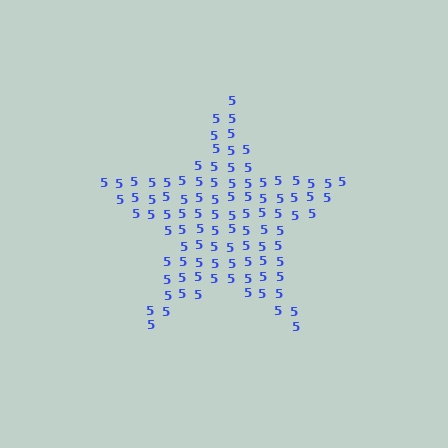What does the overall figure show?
The overall figure shows a star.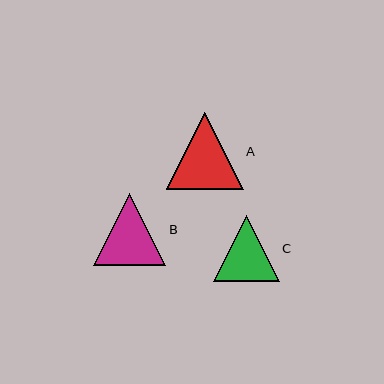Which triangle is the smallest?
Triangle C is the smallest with a size of approximately 66 pixels.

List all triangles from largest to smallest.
From largest to smallest: A, B, C.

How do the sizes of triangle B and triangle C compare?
Triangle B and triangle C are approximately the same size.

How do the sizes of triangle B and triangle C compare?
Triangle B and triangle C are approximately the same size.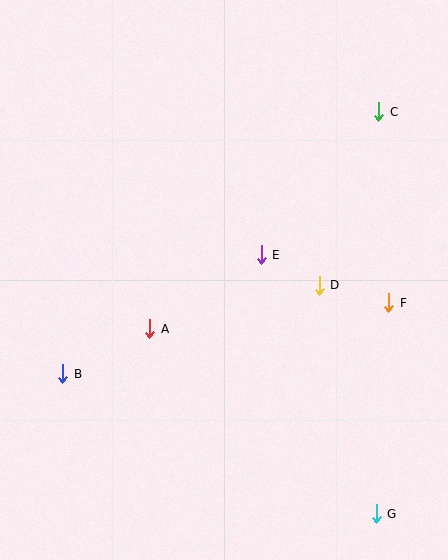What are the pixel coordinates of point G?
Point G is at (376, 514).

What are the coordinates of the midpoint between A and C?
The midpoint between A and C is at (264, 220).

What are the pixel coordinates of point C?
Point C is at (379, 112).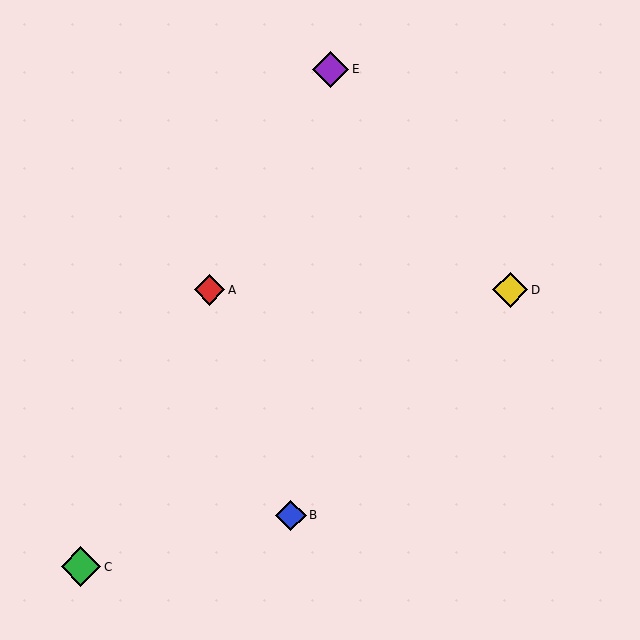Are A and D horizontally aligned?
Yes, both are at y≈290.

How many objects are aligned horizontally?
2 objects (A, D) are aligned horizontally.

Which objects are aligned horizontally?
Objects A, D are aligned horizontally.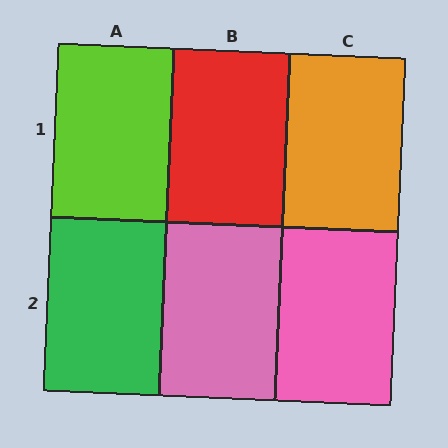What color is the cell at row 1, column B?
Red.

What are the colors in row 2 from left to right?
Green, pink, pink.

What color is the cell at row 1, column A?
Lime.